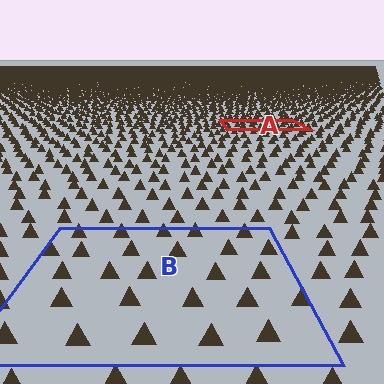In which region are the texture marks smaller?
The texture marks are smaller in region A, because it is farther away.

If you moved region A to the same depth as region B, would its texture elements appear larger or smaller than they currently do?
They would appear larger. At a closer depth, the same texture elements are projected at a bigger on-screen size.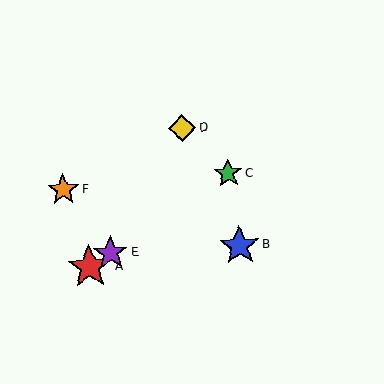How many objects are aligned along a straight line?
3 objects (A, C, E) are aligned along a straight line.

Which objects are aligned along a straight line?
Objects A, C, E are aligned along a straight line.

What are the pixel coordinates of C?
Object C is at (228, 173).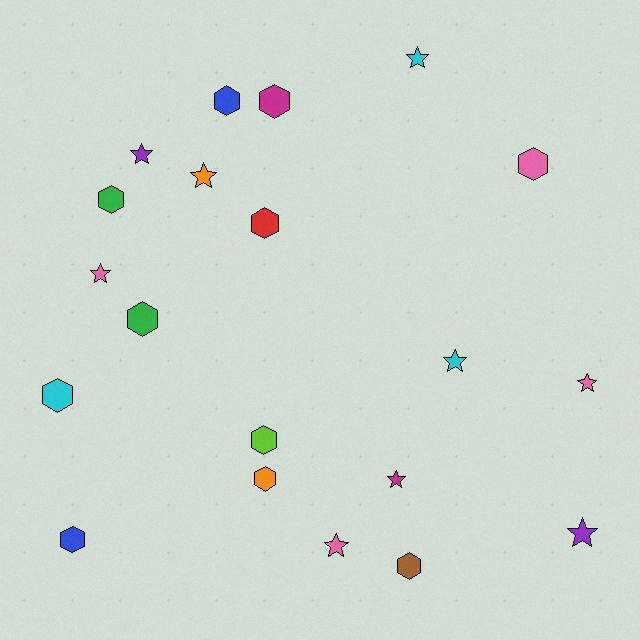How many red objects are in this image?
There is 1 red object.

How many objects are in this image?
There are 20 objects.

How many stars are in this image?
There are 9 stars.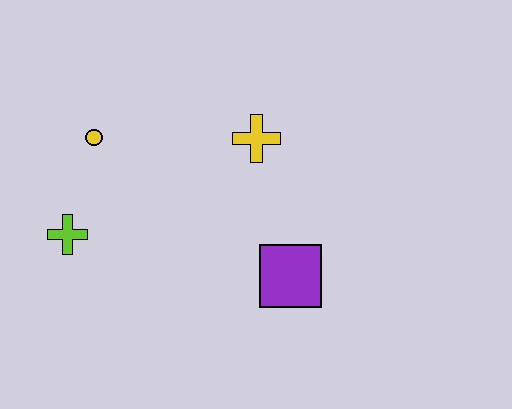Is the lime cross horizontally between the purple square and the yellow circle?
No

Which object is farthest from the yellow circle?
The purple square is farthest from the yellow circle.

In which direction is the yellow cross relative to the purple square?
The yellow cross is above the purple square.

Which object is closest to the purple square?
The yellow cross is closest to the purple square.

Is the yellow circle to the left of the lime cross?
No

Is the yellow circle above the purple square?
Yes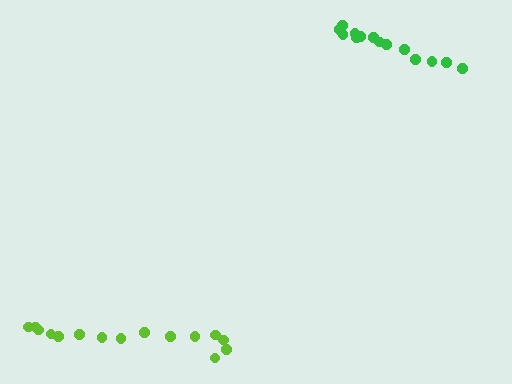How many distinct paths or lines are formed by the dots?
There are 2 distinct paths.